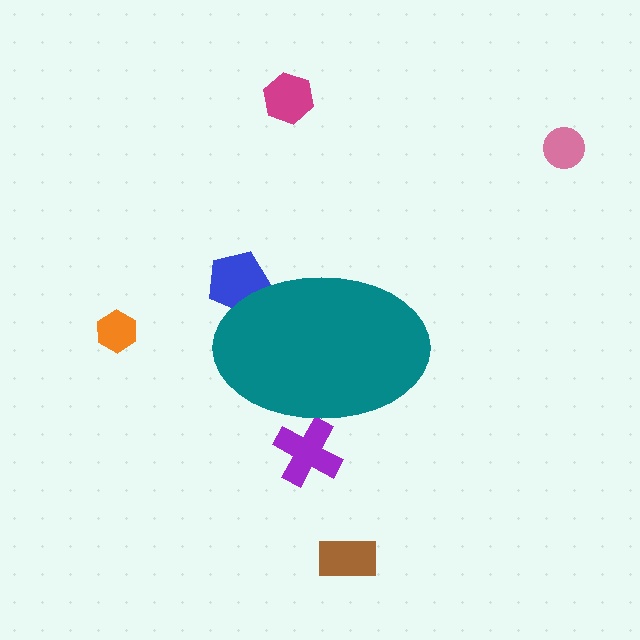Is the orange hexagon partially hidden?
No, the orange hexagon is fully visible.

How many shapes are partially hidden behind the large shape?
2 shapes are partially hidden.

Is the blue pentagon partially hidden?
Yes, the blue pentagon is partially hidden behind the teal ellipse.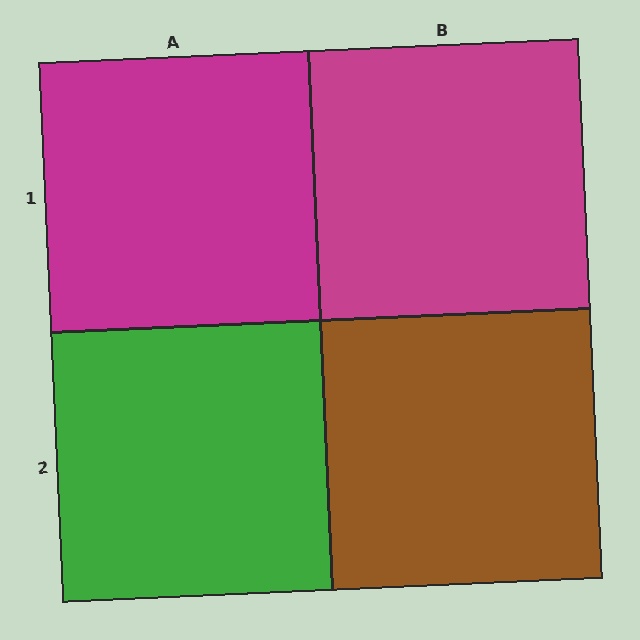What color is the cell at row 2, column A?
Green.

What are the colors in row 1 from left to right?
Magenta, magenta.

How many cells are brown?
1 cell is brown.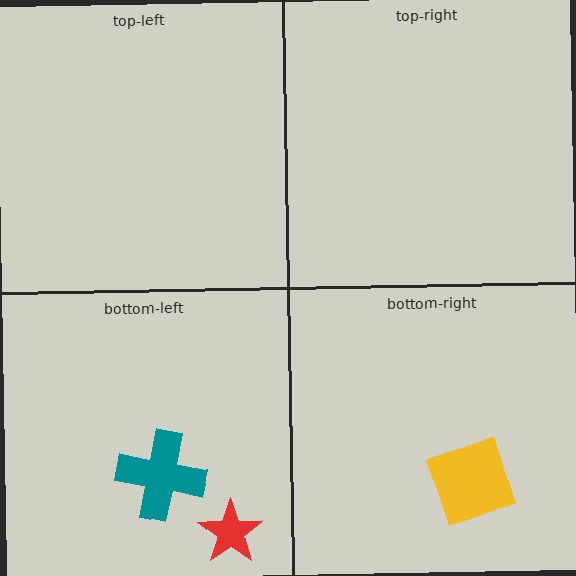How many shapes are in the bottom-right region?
1.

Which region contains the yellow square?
The bottom-right region.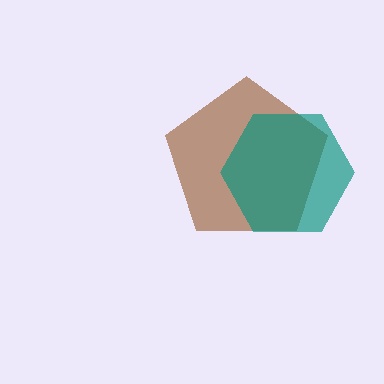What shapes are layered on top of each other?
The layered shapes are: a brown pentagon, a teal hexagon.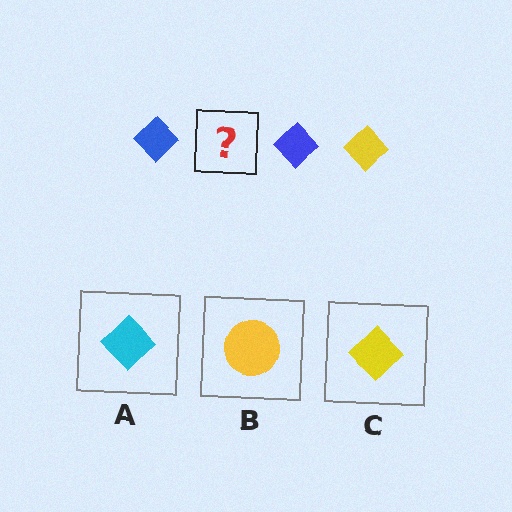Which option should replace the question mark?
Option C.